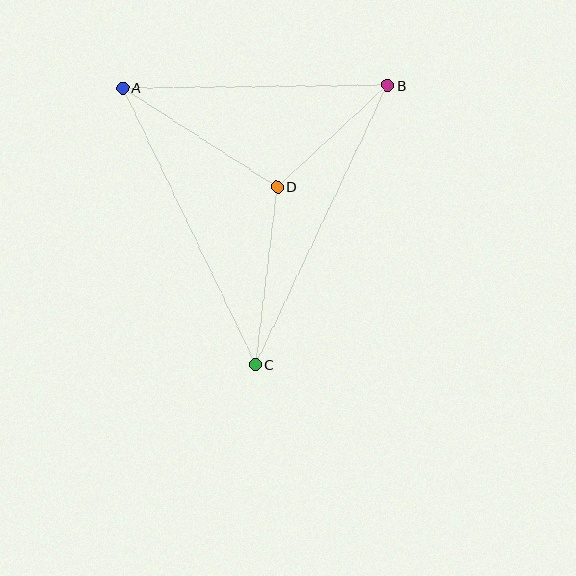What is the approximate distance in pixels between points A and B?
The distance between A and B is approximately 265 pixels.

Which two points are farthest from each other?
Points B and C are farthest from each other.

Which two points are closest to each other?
Points B and D are closest to each other.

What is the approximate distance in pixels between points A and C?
The distance between A and C is approximately 307 pixels.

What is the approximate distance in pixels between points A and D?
The distance between A and D is approximately 183 pixels.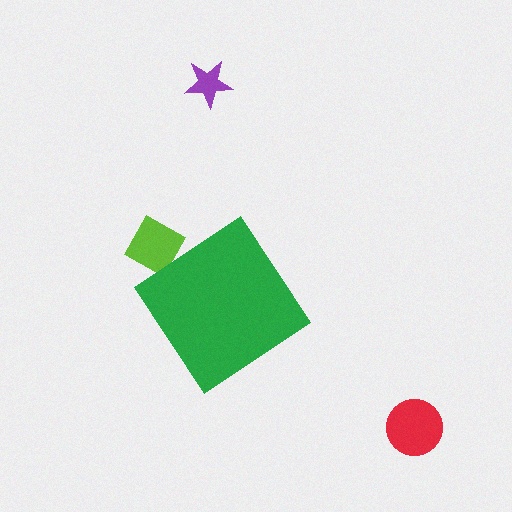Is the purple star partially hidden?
No, the purple star is fully visible.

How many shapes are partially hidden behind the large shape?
1 shape is partially hidden.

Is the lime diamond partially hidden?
Yes, the lime diamond is partially hidden behind the green diamond.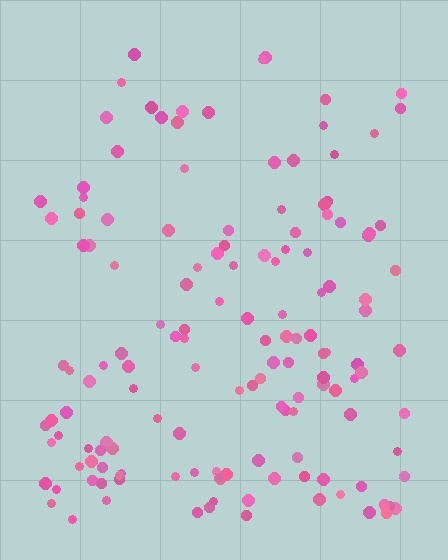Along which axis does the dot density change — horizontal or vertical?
Vertical.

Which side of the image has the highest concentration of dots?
The bottom.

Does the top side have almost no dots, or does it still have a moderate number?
Still a moderate number, just noticeably fewer than the bottom.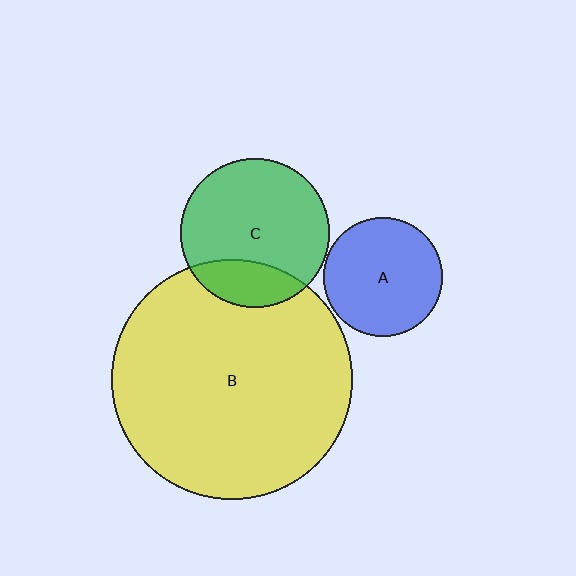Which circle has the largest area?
Circle B (yellow).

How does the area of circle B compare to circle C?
Approximately 2.6 times.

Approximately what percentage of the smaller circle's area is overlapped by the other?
Approximately 20%.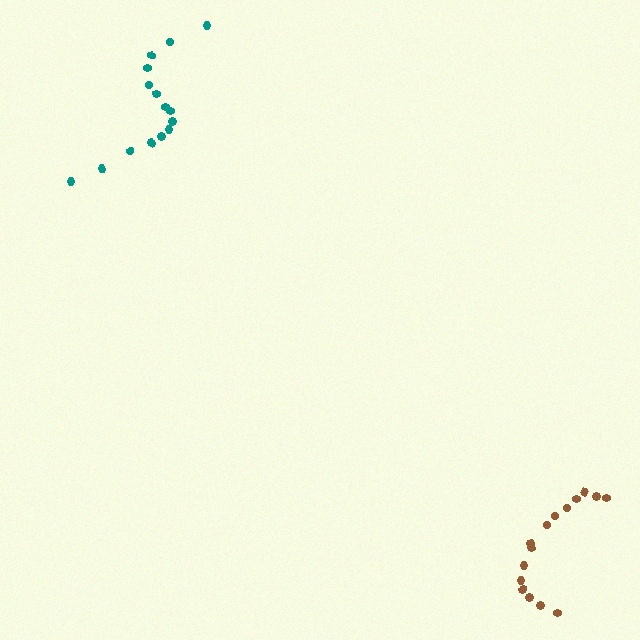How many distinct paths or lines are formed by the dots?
There are 2 distinct paths.